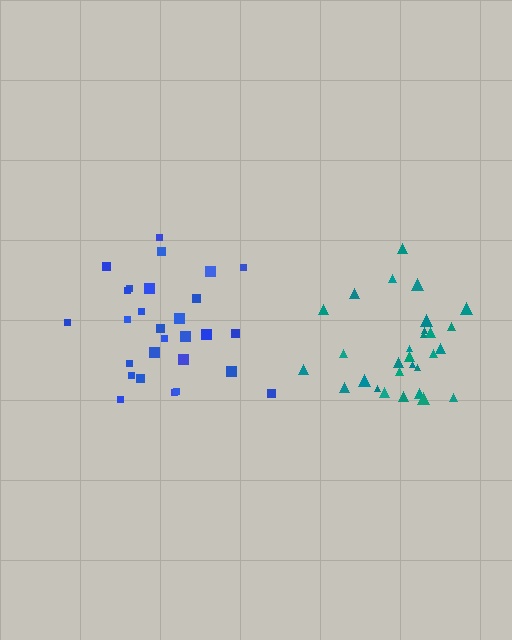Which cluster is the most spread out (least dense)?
Blue.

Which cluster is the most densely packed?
Teal.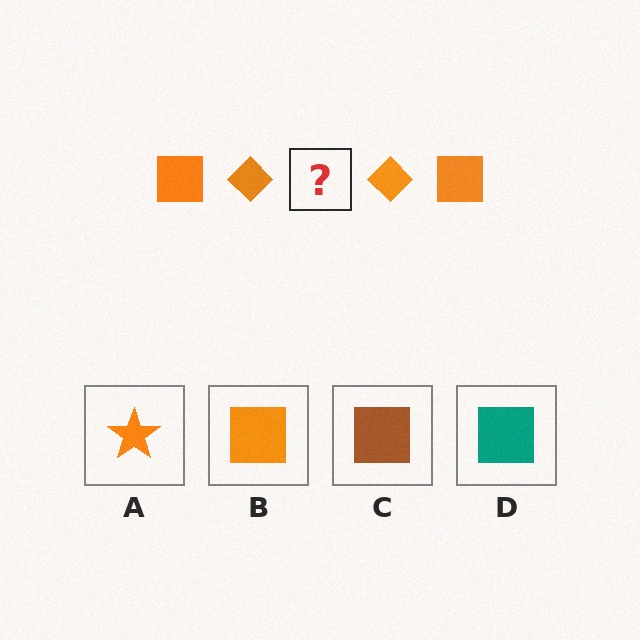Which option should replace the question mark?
Option B.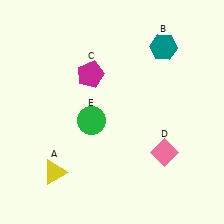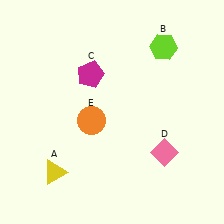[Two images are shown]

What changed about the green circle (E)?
In Image 1, E is green. In Image 2, it changed to orange.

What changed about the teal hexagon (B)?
In Image 1, B is teal. In Image 2, it changed to lime.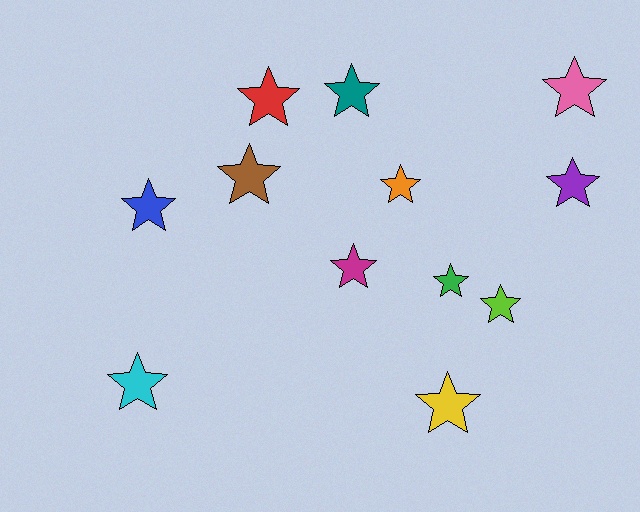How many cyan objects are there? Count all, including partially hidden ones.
There is 1 cyan object.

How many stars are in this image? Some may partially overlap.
There are 12 stars.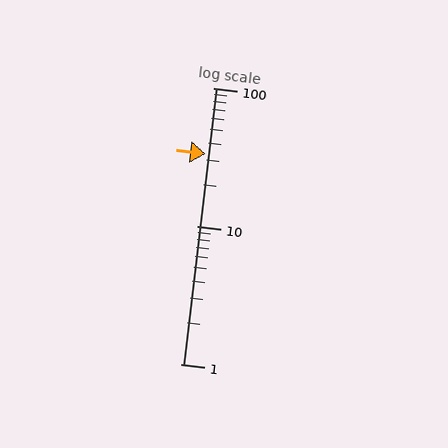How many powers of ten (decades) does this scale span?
The scale spans 2 decades, from 1 to 100.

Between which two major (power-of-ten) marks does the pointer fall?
The pointer is between 10 and 100.